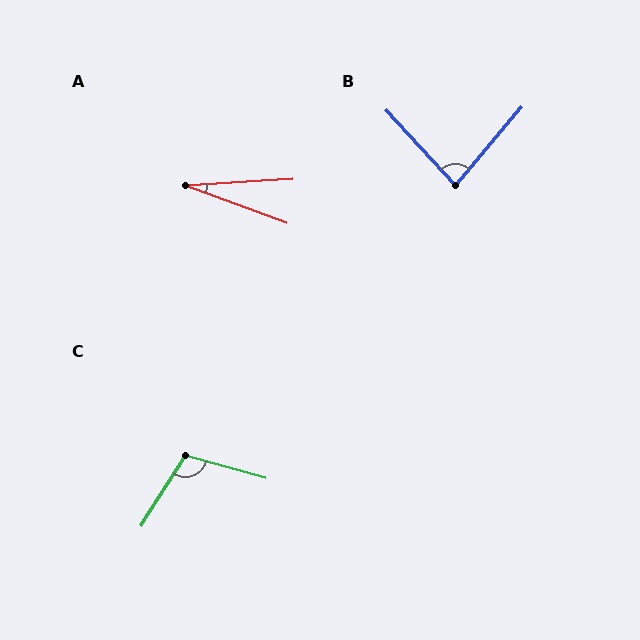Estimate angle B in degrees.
Approximately 83 degrees.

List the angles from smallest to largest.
A (24°), B (83°), C (107°).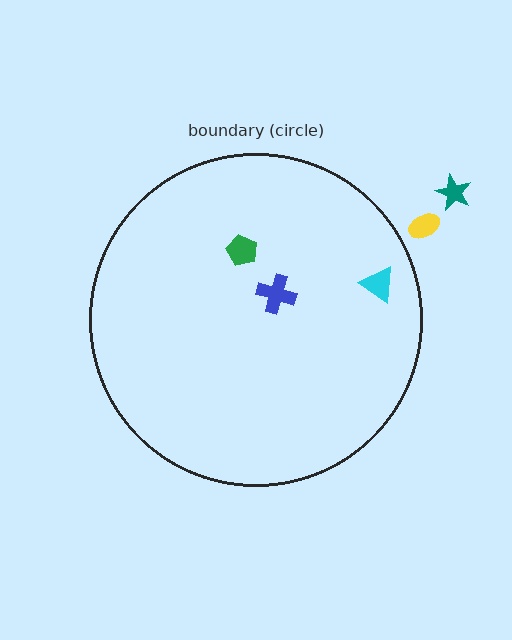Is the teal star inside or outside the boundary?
Outside.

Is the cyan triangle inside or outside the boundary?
Inside.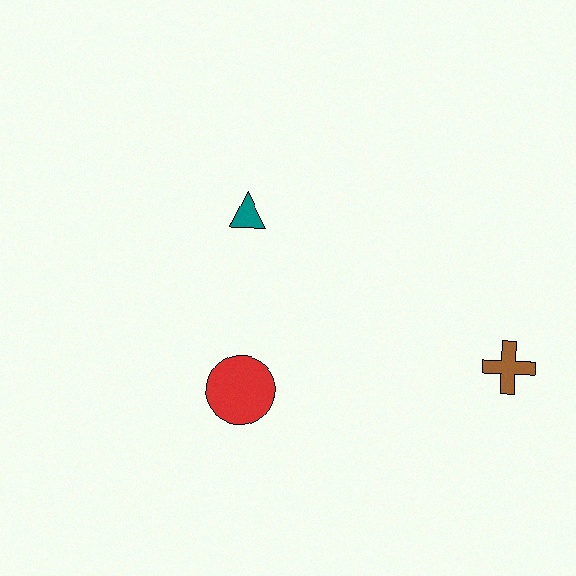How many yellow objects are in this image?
There are no yellow objects.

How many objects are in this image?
There are 3 objects.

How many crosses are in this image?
There is 1 cross.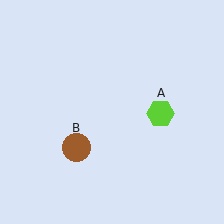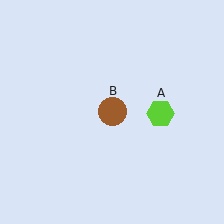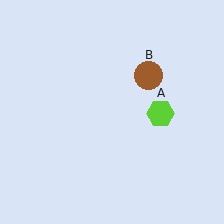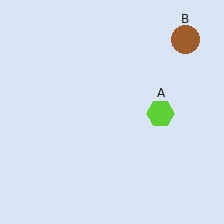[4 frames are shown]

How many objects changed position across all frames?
1 object changed position: brown circle (object B).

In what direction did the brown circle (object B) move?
The brown circle (object B) moved up and to the right.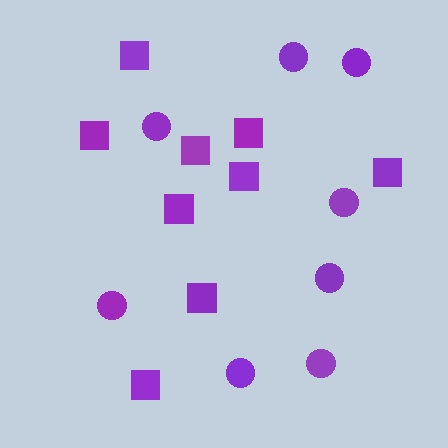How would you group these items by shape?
There are 2 groups: one group of squares (9) and one group of circles (8).